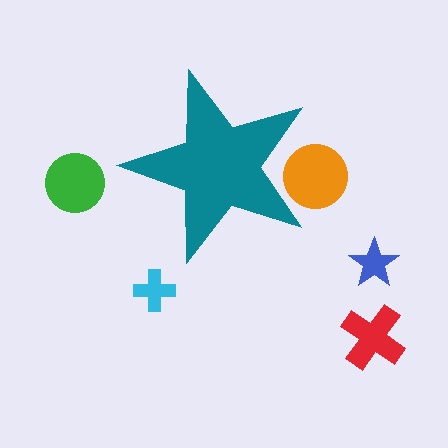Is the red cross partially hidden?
No, the red cross is fully visible.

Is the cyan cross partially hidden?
No, the cyan cross is fully visible.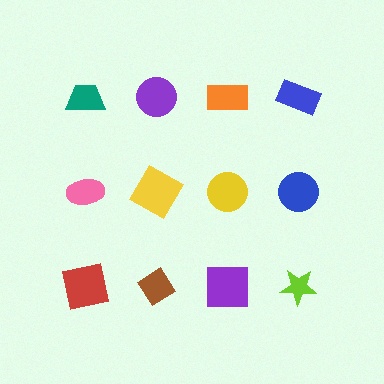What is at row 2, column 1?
A pink ellipse.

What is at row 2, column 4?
A blue circle.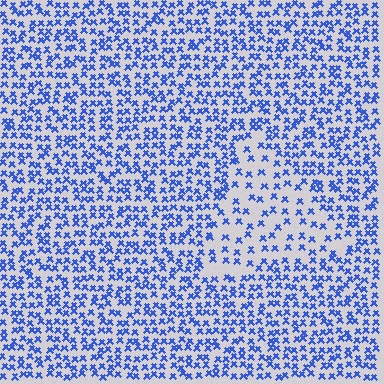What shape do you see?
I see a triangle.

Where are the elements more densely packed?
The elements are more densely packed outside the triangle boundary.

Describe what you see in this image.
The image contains small blue elements arranged at two different densities. A triangle-shaped region is visible where the elements are less densely packed than the surrounding area.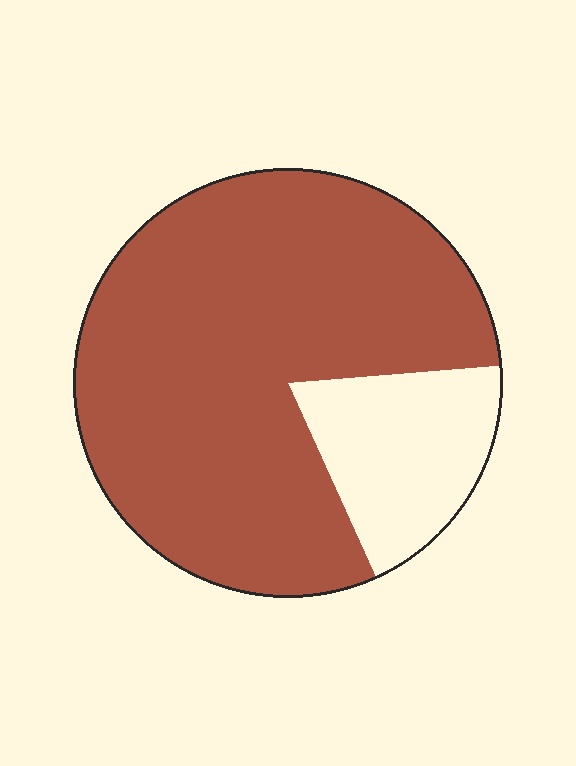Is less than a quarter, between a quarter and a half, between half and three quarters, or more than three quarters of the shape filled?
More than three quarters.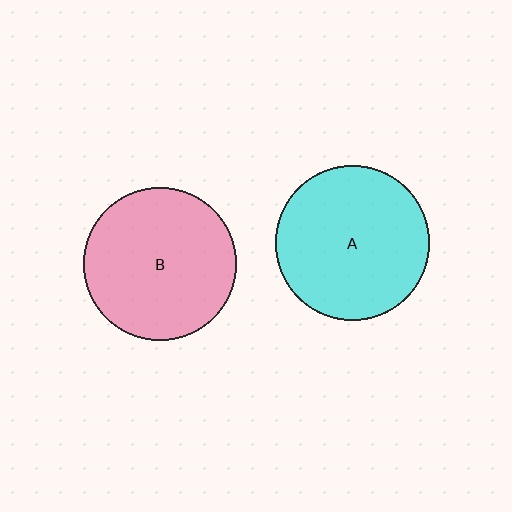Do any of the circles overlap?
No, none of the circles overlap.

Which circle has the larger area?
Circle A (cyan).